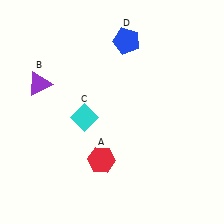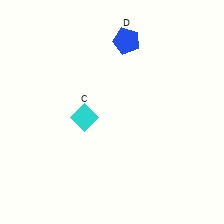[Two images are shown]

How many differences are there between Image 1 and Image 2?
There are 2 differences between the two images.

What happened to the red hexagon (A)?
The red hexagon (A) was removed in Image 2. It was in the bottom-left area of Image 1.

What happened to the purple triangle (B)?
The purple triangle (B) was removed in Image 2. It was in the top-left area of Image 1.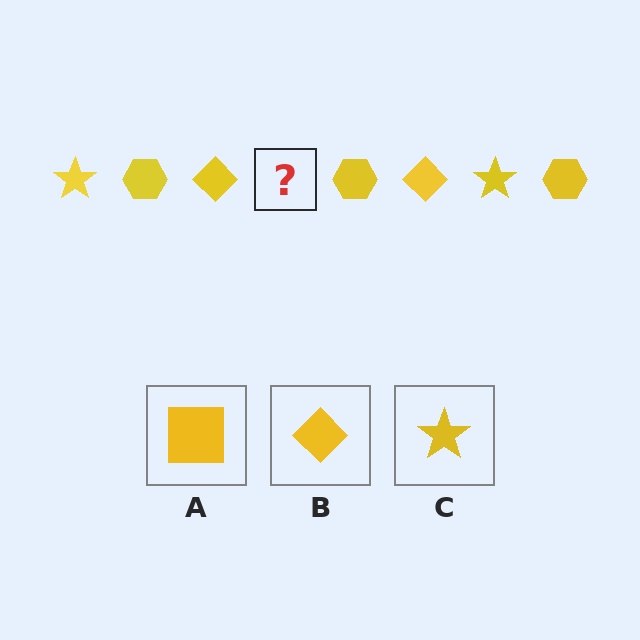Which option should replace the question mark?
Option C.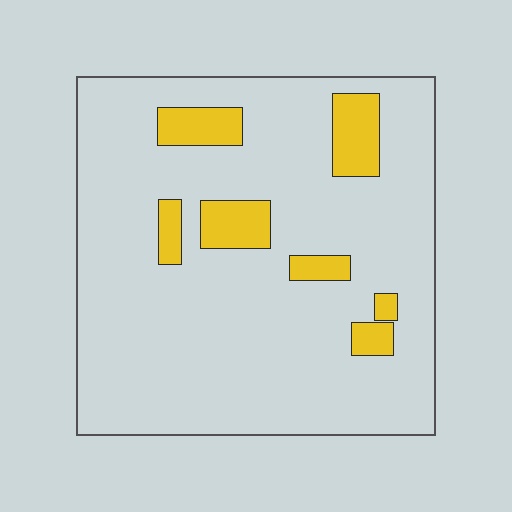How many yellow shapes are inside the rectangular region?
7.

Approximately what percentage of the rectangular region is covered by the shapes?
Approximately 10%.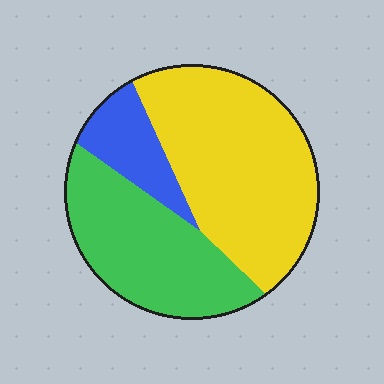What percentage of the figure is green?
Green covers 35% of the figure.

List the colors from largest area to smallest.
From largest to smallest: yellow, green, blue.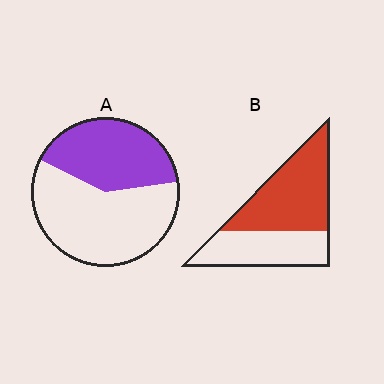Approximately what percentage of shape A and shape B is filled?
A is approximately 40% and B is approximately 60%.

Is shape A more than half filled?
No.